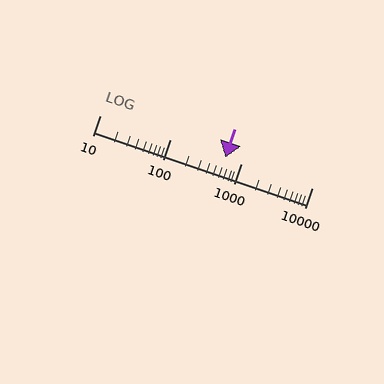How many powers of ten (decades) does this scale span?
The scale spans 3 decades, from 10 to 10000.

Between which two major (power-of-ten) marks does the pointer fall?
The pointer is between 100 and 1000.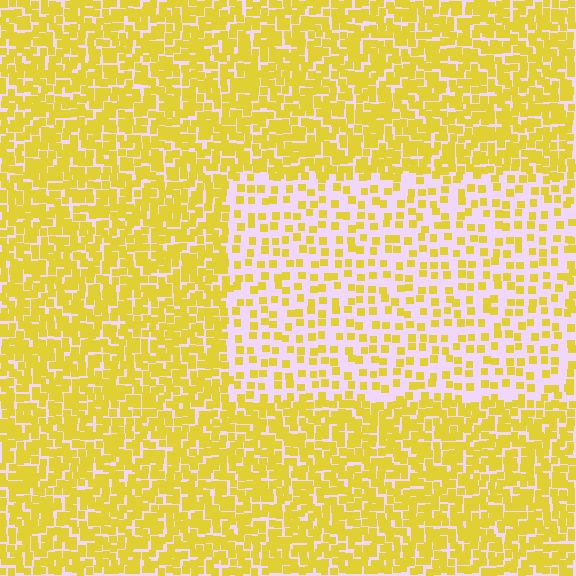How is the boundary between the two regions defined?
The boundary is defined by a change in element density (approximately 2.4x ratio). All elements are the same color, size, and shape.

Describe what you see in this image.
The image contains small yellow elements arranged at two different densities. A rectangle-shaped region is visible where the elements are less densely packed than the surrounding area.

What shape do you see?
I see a rectangle.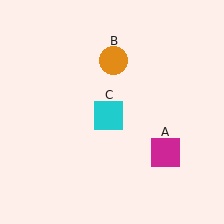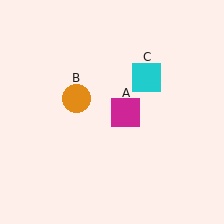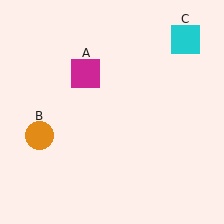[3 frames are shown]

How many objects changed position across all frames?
3 objects changed position: magenta square (object A), orange circle (object B), cyan square (object C).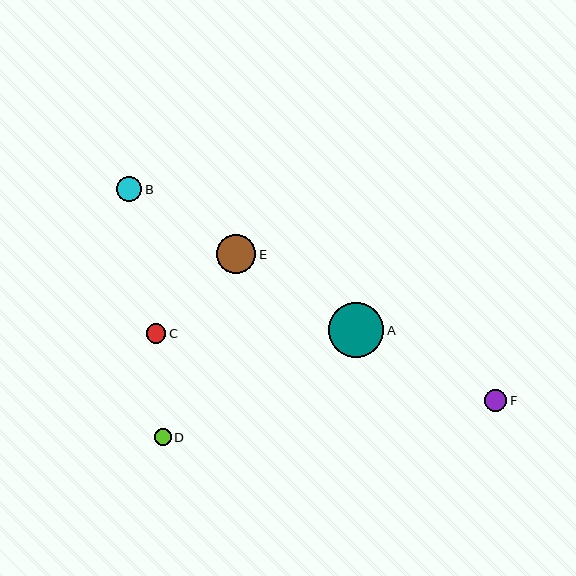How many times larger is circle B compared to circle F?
Circle B is approximately 1.1 times the size of circle F.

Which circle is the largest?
Circle A is the largest with a size of approximately 55 pixels.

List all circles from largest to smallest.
From largest to smallest: A, E, B, F, C, D.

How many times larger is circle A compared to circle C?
Circle A is approximately 2.8 times the size of circle C.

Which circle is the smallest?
Circle D is the smallest with a size of approximately 17 pixels.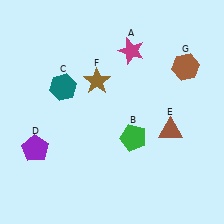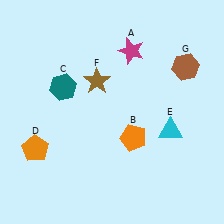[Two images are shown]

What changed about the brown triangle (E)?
In Image 1, E is brown. In Image 2, it changed to cyan.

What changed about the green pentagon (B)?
In Image 1, B is green. In Image 2, it changed to orange.